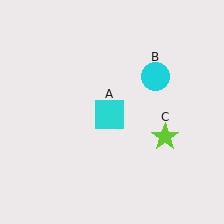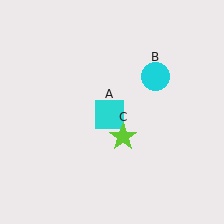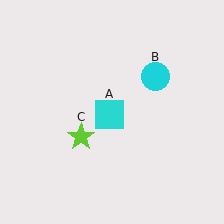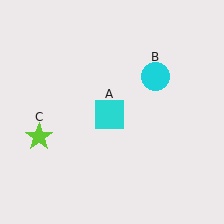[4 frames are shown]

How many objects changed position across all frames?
1 object changed position: lime star (object C).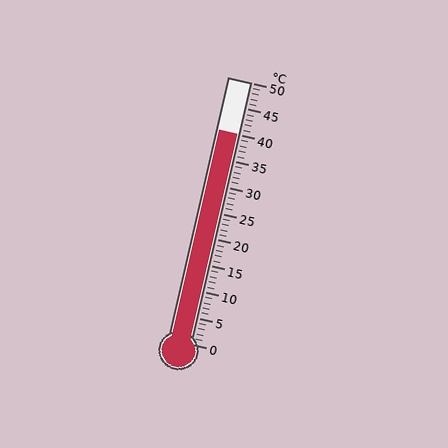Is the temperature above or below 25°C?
The temperature is above 25°C.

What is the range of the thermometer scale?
The thermometer scale ranges from 0°C to 50°C.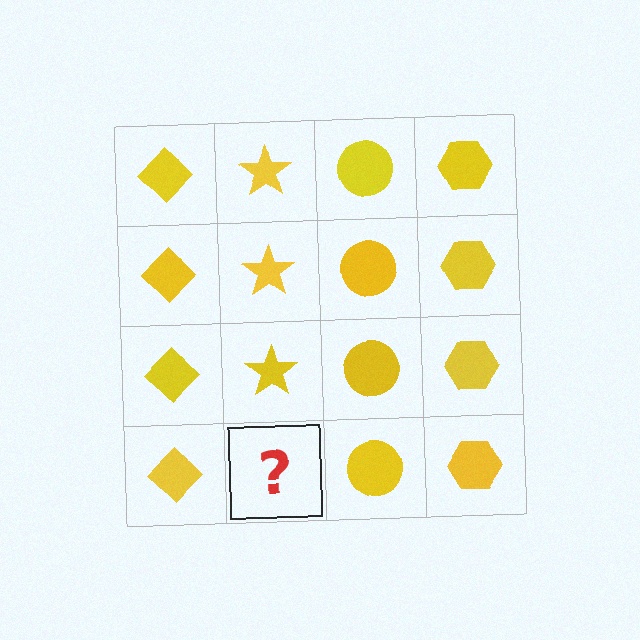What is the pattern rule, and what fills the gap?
The rule is that each column has a consistent shape. The gap should be filled with a yellow star.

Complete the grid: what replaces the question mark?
The question mark should be replaced with a yellow star.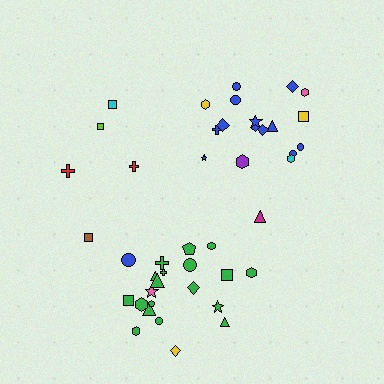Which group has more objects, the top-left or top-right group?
The top-right group.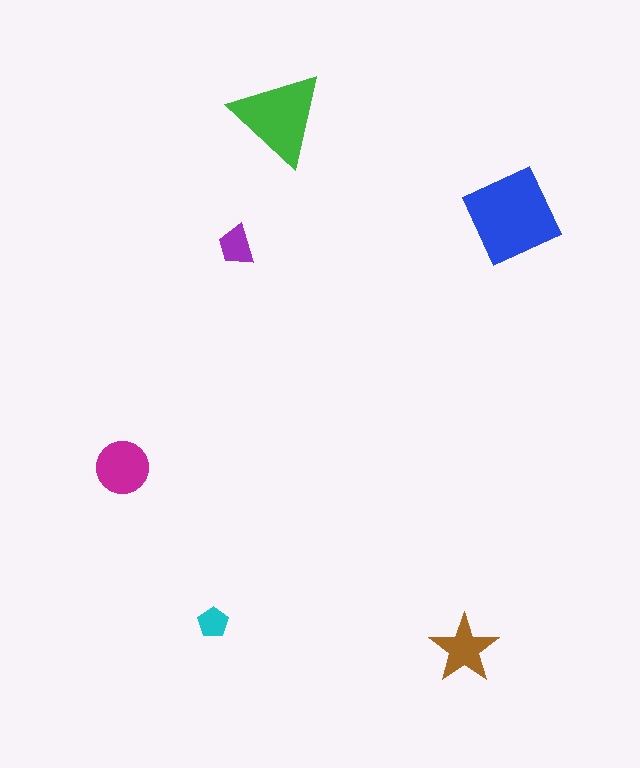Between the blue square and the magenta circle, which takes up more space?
The blue square.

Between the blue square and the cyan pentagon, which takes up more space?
The blue square.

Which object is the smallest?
The cyan pentagon.